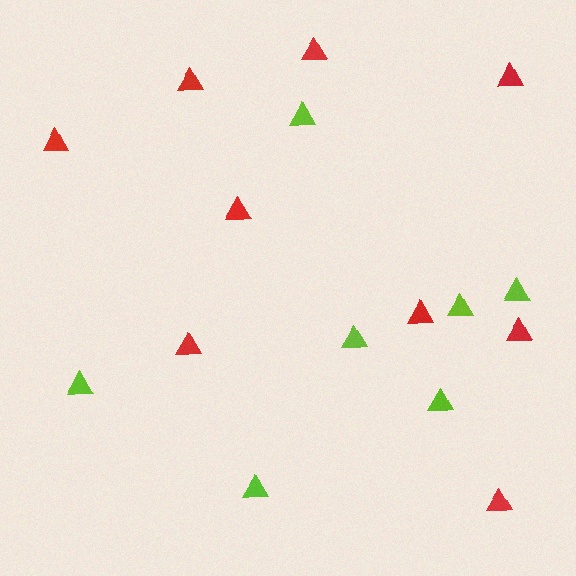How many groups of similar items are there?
There are 2 groups: one group of lime triangles (7) and one group of red triangles (9).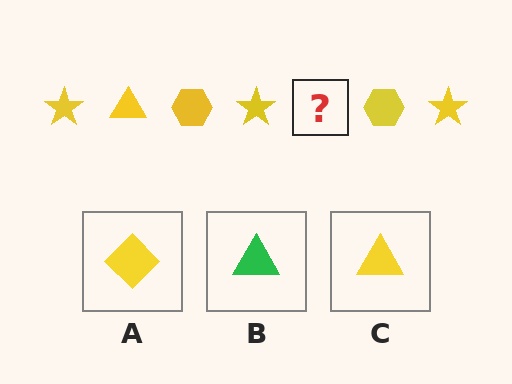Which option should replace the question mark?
Option C.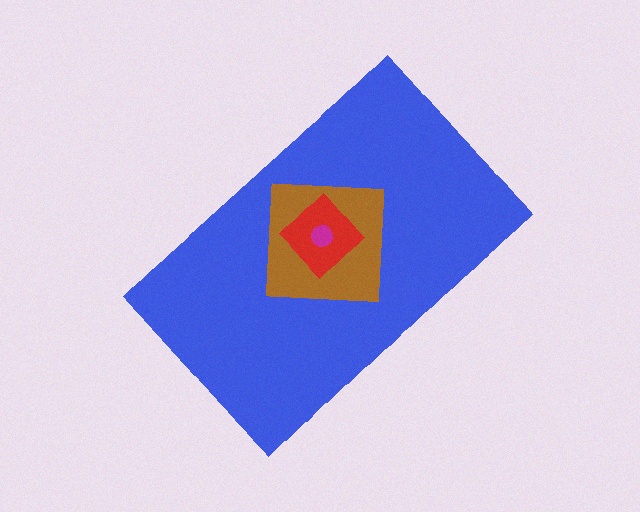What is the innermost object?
The magenta circle.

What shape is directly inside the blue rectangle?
The brown square.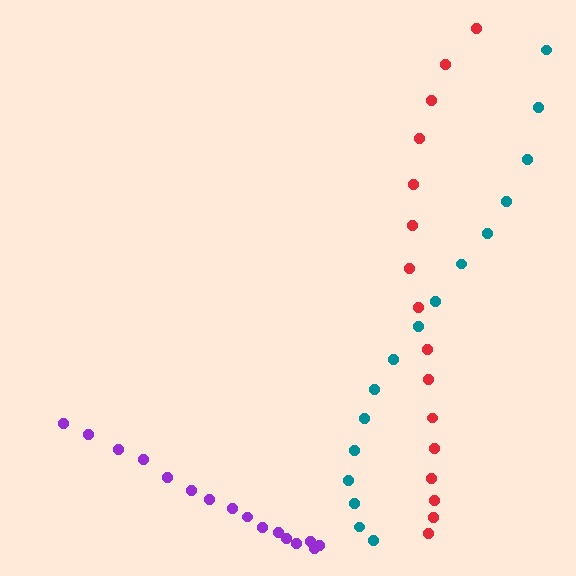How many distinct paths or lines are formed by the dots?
There are 3 distinct paths.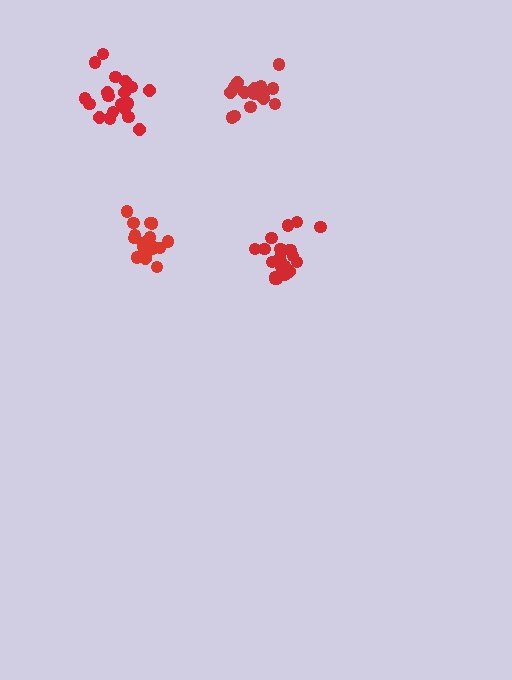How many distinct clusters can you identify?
There are 4 distinct clusters.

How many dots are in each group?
Group 1: 15 dots, Group 2: 19 dots, Group 3: 21 dots, Group 4: 21 dots (76 total).